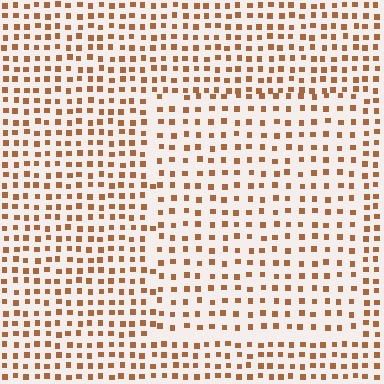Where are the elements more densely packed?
The elements are more densely packed outside the rectangle boundary.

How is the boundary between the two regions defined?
The boundary is defined by a change in element density (approximately 1.5x ratio). All elements are the same color, size, and shape.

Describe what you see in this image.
The image contains small brown elements arranged at two different densities. A rectangle-shaped region is visible where the elements are less densely packed than the surrounding area.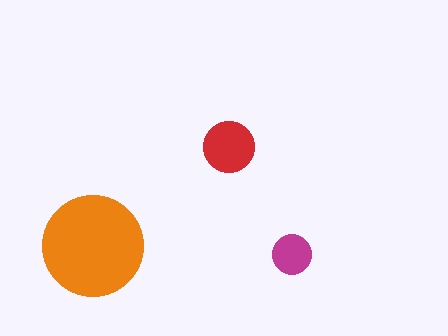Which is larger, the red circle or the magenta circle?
The red one.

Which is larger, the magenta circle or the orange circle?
The orange one.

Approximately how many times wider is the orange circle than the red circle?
About 2 times wider.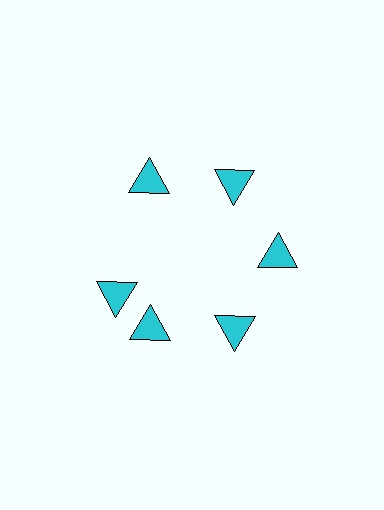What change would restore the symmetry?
The symmetry would be restored by rotating it back into even spacing with its neighbors so that all 6 triangles sit at equal angles and equal distance from the center.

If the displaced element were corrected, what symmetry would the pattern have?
It would have 6-fold rotational symmetry — the pattern would map onto itself every 60 degrees.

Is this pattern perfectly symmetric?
No. The 6 cyan triangles are arranged in a ring, but one element near the 9 o'clock position is rotated out of alignment along the ring, breaking the 6-fold rotational symmetry.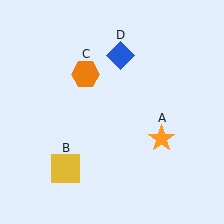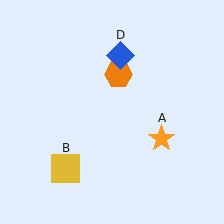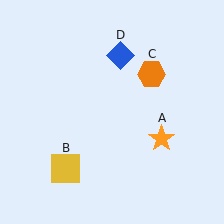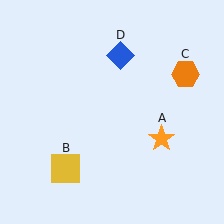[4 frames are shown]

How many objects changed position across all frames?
1 object changed position: orange hexagon (object C).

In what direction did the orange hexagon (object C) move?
The orange hexagon (object C) moved right.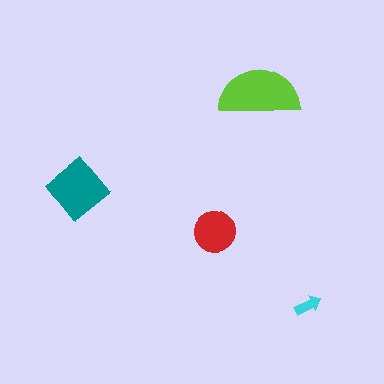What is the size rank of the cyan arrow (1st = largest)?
4th.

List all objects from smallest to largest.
The cyan arrow, the red circle, the teal diamond, the lime semicircle.